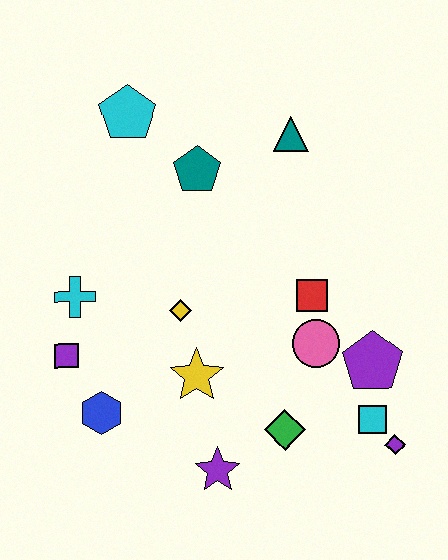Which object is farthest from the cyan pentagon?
The purple diamond is farthest from the cyan pentagon.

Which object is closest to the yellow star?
The yellow diamond is closest to the yellow star.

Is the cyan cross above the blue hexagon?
Yes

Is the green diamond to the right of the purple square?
Yes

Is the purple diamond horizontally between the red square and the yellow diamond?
No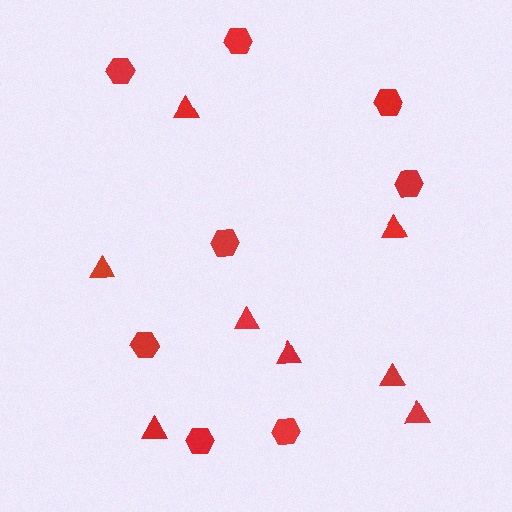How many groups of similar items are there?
There are 2 groups: one group of hexagons (8) and one group of triangles (8).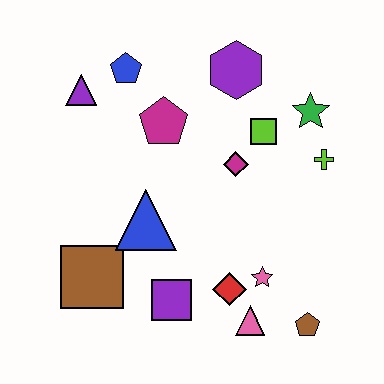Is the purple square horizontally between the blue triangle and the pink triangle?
Yes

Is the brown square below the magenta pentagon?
Yes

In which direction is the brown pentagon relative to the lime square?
The brown pentagon is below the lime square.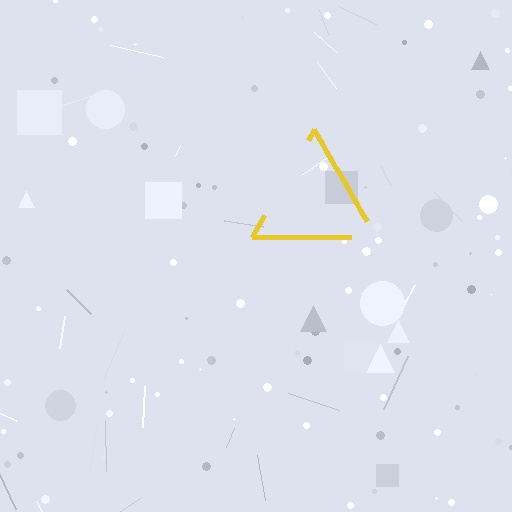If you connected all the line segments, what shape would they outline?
They would outline a triangle.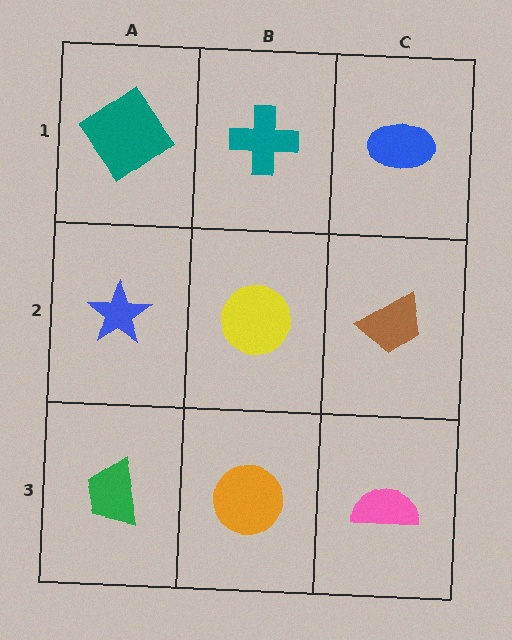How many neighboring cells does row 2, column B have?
4.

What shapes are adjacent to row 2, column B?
A teal cross (row 1, column B), an orange circle (row 3, column B), a blue star (row 2, column A), a brown trapezoid (row 2, column C).